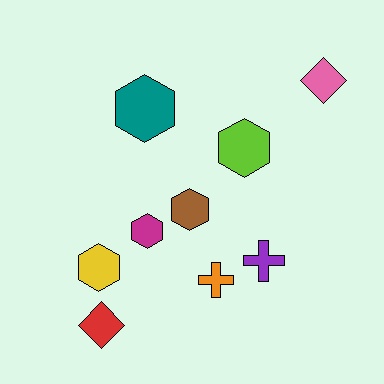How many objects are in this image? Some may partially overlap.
There are 9 objects.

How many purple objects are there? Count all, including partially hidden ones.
There is 1 purple object.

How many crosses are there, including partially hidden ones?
There are 2 crosses.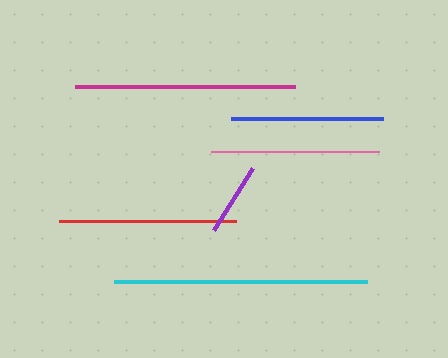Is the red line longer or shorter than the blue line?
The red line is longer than the blue line.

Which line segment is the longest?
The cyan line is the longest at approximately 252 pixels.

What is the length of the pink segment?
The pink segment is approximately 168 pixels long.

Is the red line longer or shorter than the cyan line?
The cyan line is longer than the red line.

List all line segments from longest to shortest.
From longest to shortest: cyan, magenta, red, pink, blue, purple.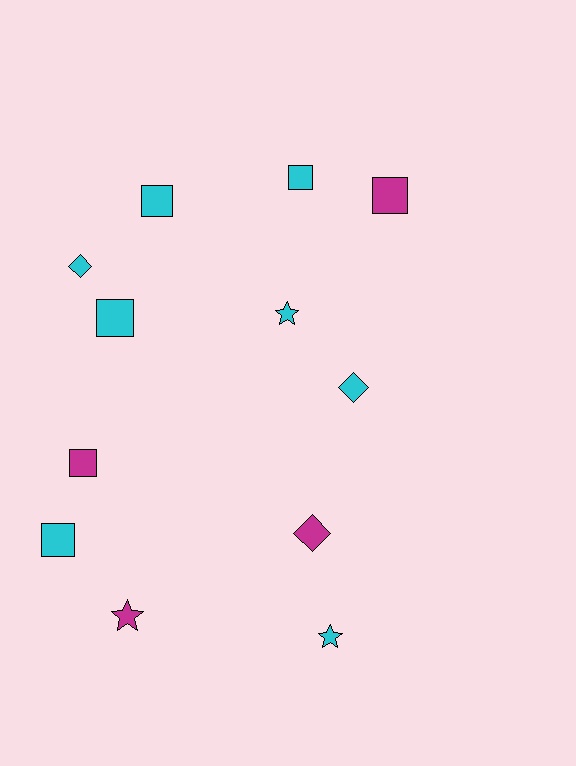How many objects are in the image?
There are 12 objects.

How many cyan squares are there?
There are 4 cyan squares.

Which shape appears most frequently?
Square, with 6 objects.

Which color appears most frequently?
Cyan, with 8 objects.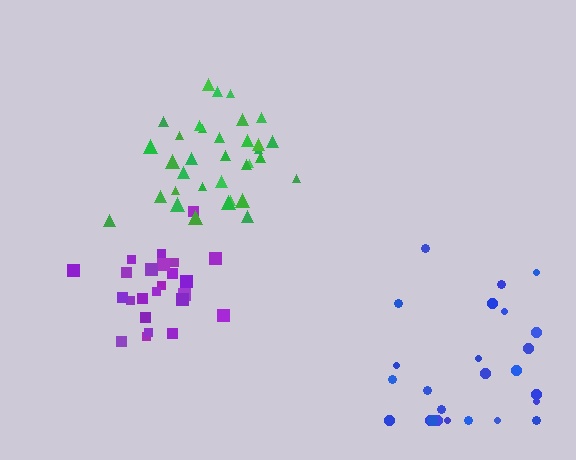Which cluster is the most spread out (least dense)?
Blue.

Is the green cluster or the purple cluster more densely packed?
Green.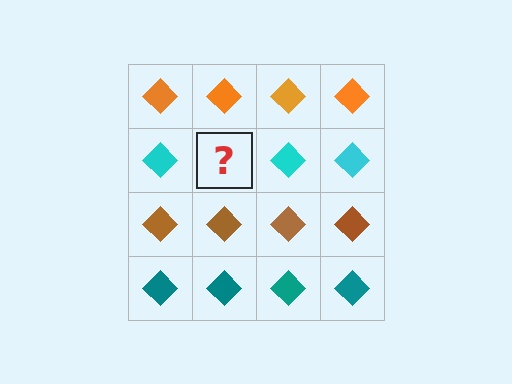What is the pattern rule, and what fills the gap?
The rule is that each row has a consistent color. The gap should be filled with a cyan diamond.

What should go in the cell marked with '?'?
The missing cell should contain a cyan diamond.